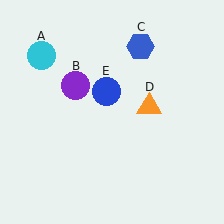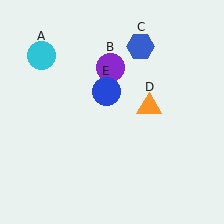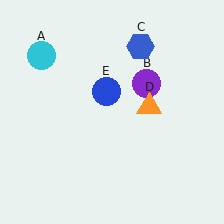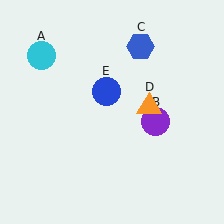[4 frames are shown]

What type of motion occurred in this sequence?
The purple circle (object B) rotated clockwise around the center of the scene.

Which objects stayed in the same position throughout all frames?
Cyan circle (object A) and blue hexagon (object C) and orange triangle (object D) and blue circle (object E) remained stationary.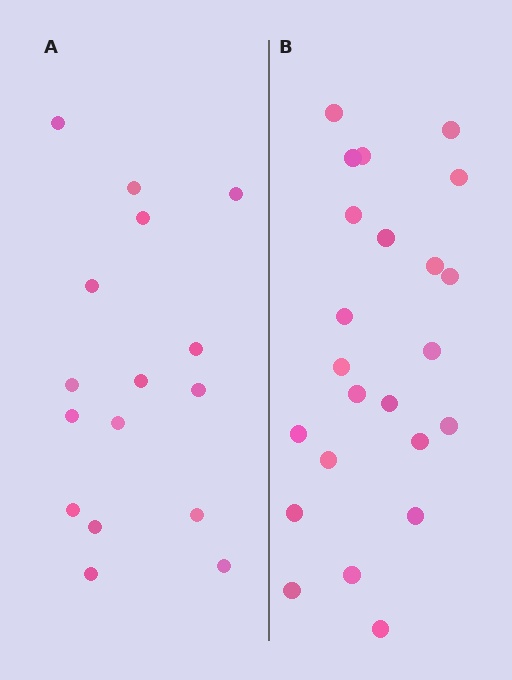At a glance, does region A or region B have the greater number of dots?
Region B (the right region) has more dots.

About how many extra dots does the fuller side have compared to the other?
Region B has roughly 8 or so more dots than region A.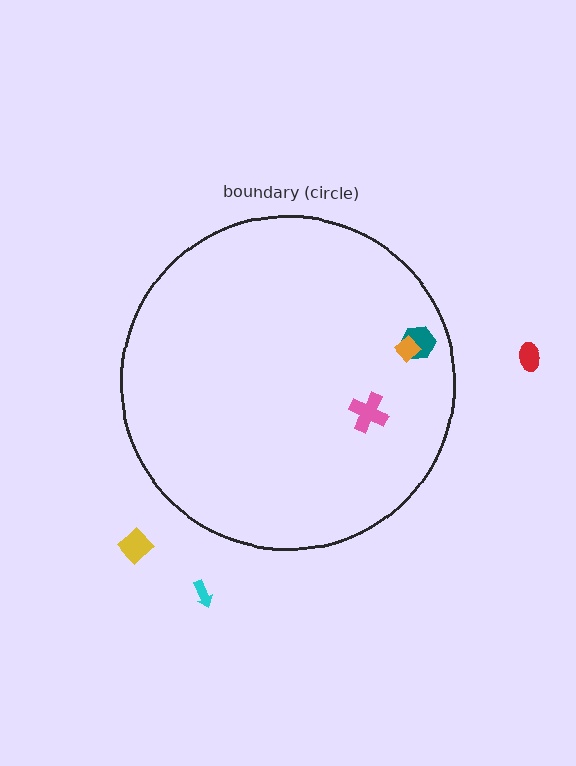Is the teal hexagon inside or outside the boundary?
Inside.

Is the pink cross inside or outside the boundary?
Inside.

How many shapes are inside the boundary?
3 inside, 3 outside.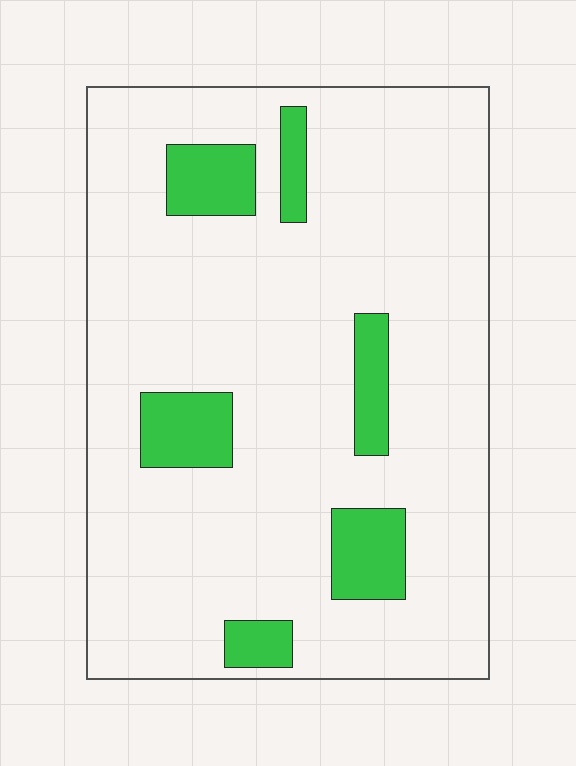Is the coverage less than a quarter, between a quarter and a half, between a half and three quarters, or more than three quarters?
Less than a quarter.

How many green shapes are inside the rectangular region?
6.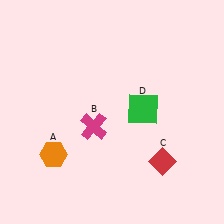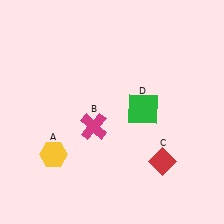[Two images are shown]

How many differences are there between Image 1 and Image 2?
There is 1 difference between the two images.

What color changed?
The hexagon (A) changed from orange in Image 1 to yellow in Image 2.